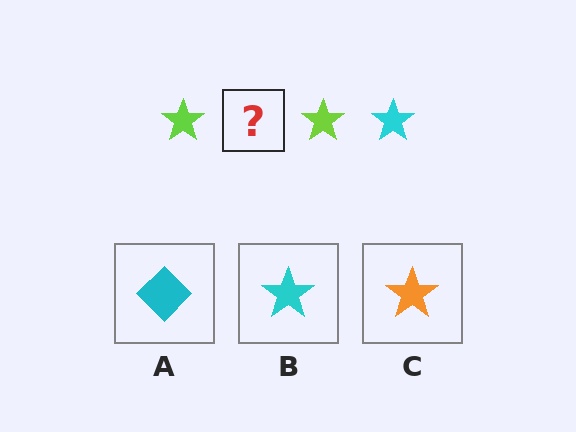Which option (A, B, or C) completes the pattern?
B.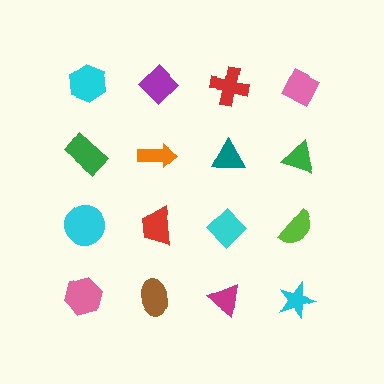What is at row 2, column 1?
A green rectangle.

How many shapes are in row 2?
4 shapes.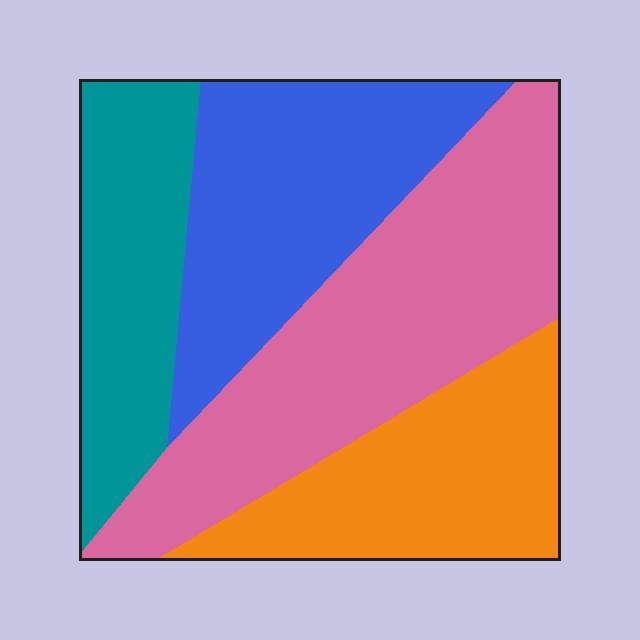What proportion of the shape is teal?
Teal takes up about one fifth (1/5) of the shape.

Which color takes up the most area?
Pink, at roughly 35%.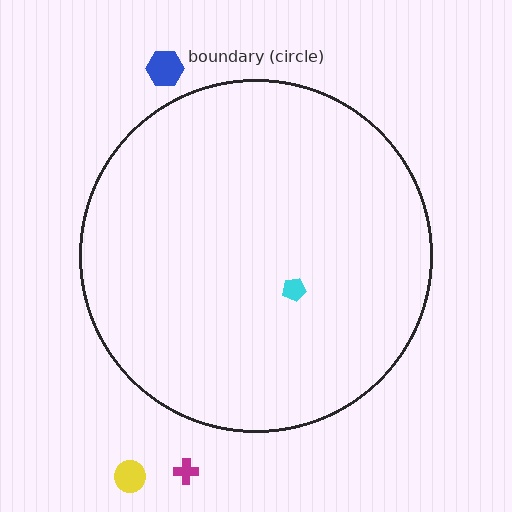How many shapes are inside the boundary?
1 inside, 3 outside.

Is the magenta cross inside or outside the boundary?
Outside.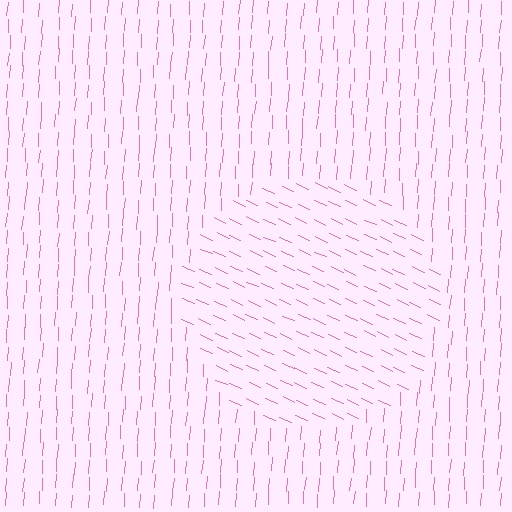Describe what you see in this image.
The image is filled with small pink line segments. A circle region in the image has lines oriented differently from the surrounding lines, creating a visible texture boundary.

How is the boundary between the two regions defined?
The boundary is defined purely by a change in line orientation (approximately 69 degrees difference). All lines are the same color and thickness.